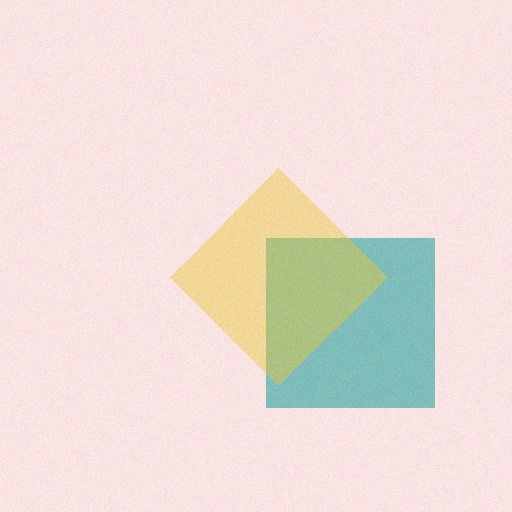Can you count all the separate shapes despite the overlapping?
Yes, there are 2 separate shapes.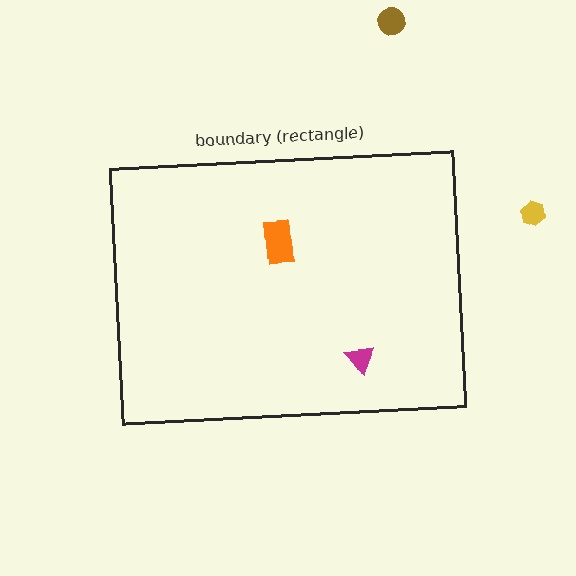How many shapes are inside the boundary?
2 inside, 2 outside.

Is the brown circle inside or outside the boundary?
Outside.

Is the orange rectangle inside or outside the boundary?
Inside.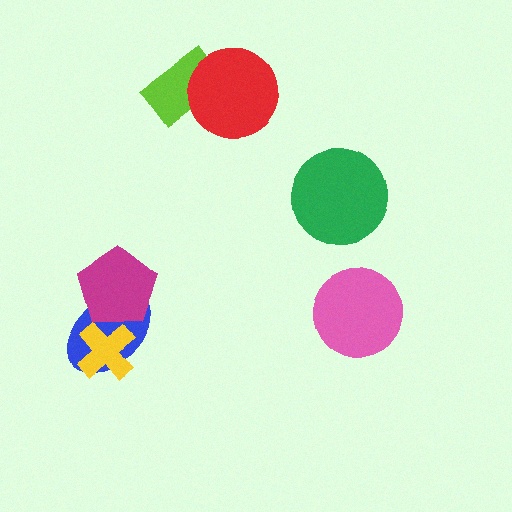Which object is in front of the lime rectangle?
The red circle is in front of the lime rectangle.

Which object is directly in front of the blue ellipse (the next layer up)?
The magenta pentagon is directly in front of the blue ellipse.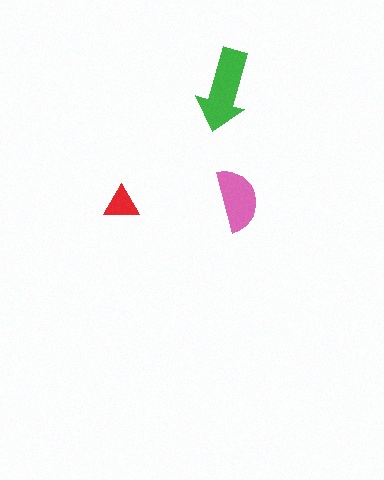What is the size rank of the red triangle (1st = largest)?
3rd.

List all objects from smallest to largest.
The red triangle, the pink semicircle, the green arrow.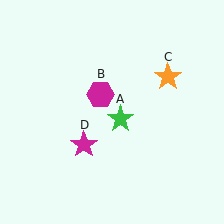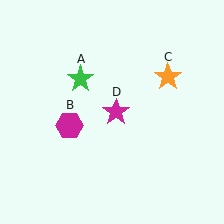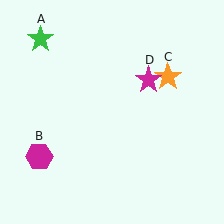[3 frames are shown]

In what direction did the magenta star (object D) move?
The magenta star (object D) moved up and to the right.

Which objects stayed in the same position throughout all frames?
Orange star (object C) remained stationary.